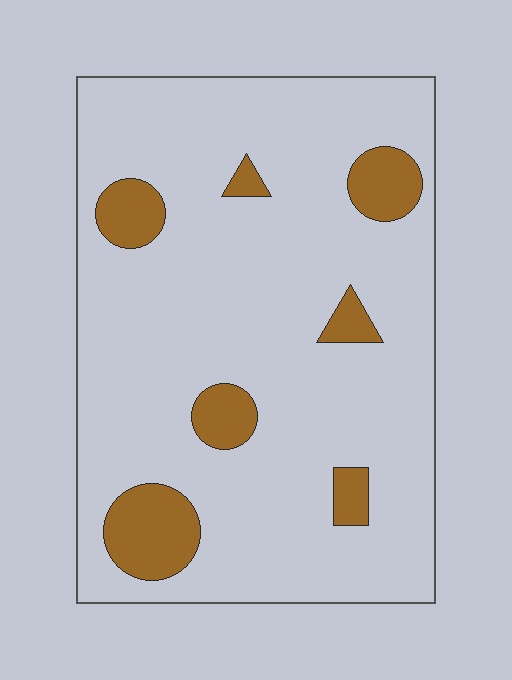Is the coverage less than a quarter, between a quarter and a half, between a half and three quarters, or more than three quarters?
Less than a quarter.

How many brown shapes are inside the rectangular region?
7.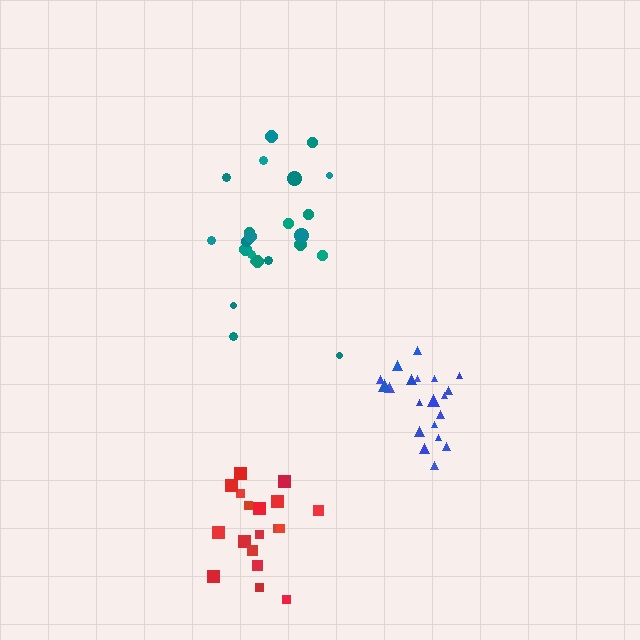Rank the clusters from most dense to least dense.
blue, red, teal.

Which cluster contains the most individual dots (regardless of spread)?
Teal (24).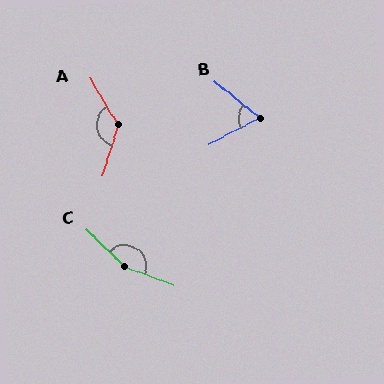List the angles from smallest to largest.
B (67°), A (131°), C (157°).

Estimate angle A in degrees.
Approximately 131 degrees.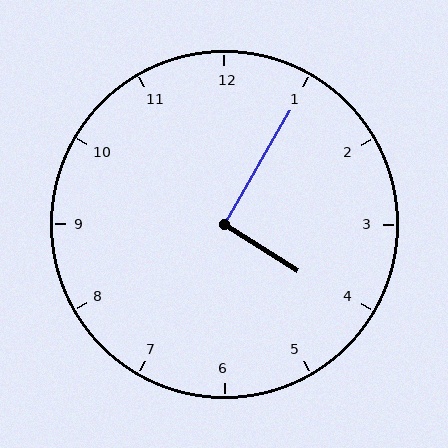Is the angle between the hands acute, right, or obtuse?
It is right.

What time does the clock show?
4:05.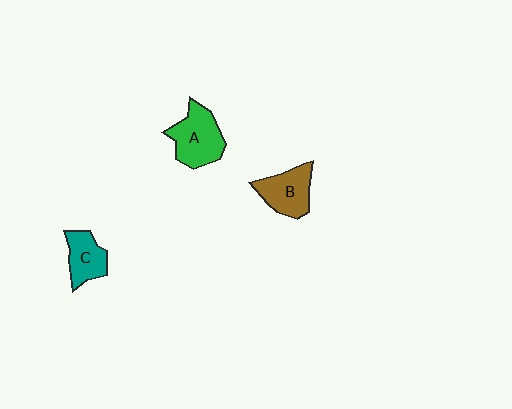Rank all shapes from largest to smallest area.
From largest to smallest: A (green), B (brown), C (teal).